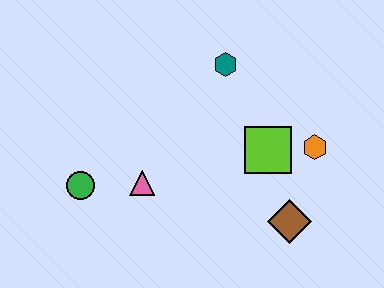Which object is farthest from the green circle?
The orange hexagon is farthest from the green circle.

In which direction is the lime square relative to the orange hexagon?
The lime square is to the left of the orange hexagon.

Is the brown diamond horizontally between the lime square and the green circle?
No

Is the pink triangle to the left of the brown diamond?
Yes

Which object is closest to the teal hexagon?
The lime square is closest to the teal hexagon.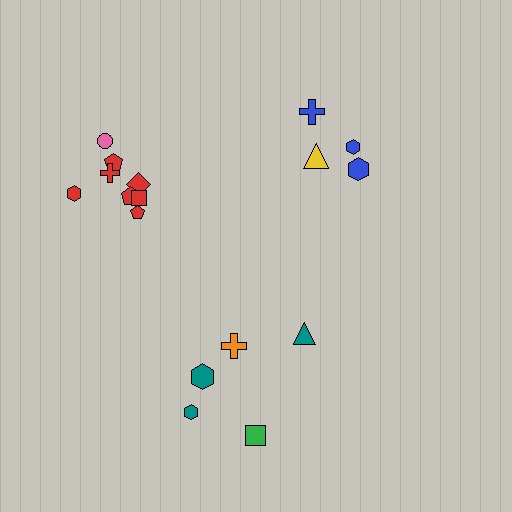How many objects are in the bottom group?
There are 5 objects.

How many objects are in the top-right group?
There are 4 objects.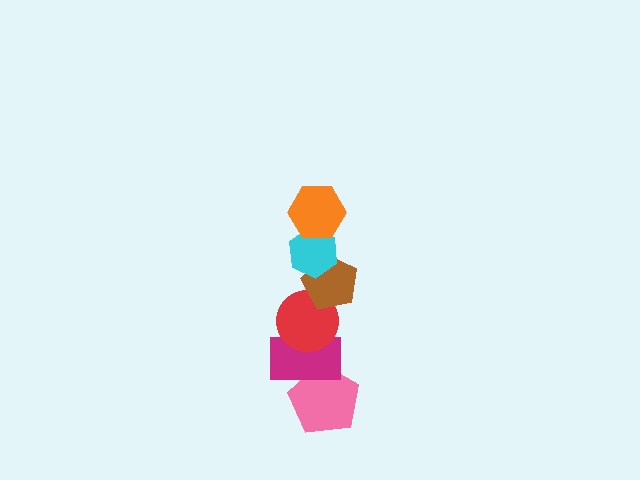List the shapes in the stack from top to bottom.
From top to bottom: the orange hexagon, the cyan hexagon, the brown pentagon, the red circle, the magenta rectangle, the pink pentagon.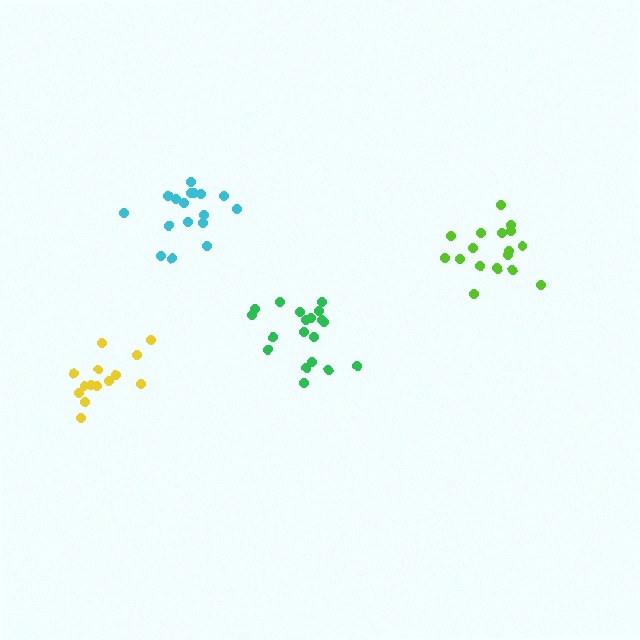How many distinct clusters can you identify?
There are 4 distinct clusters.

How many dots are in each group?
Group 1: 19 dots, Group 2: 18 dots, Group 3: 17 dots, Group 4: 14 dots (68 total).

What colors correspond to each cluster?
The clusters are colored: green, lime, cyan, yellow.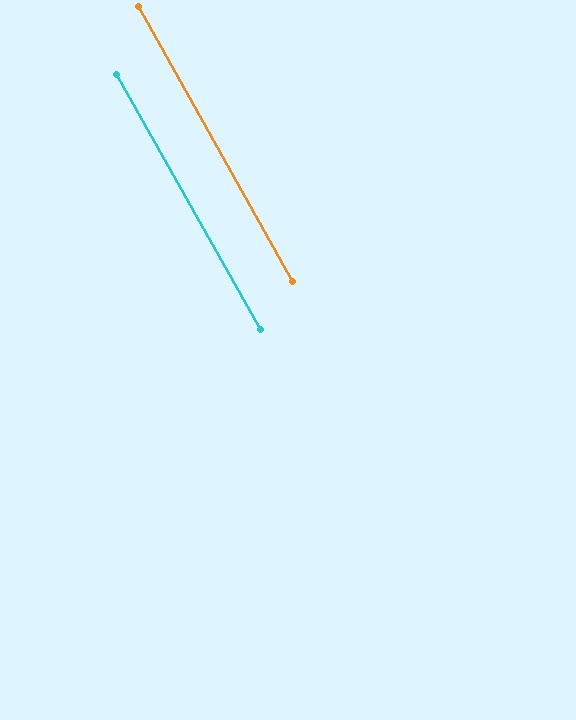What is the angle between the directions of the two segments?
Approximately 0 degrees.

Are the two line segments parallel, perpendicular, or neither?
Parallel — their directions differ by only 0.1°.